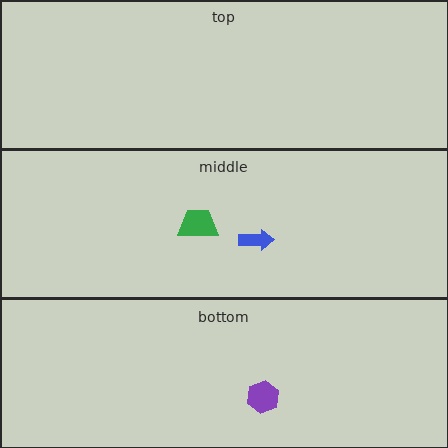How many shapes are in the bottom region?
1.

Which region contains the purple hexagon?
The bottom region.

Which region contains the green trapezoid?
The middle region.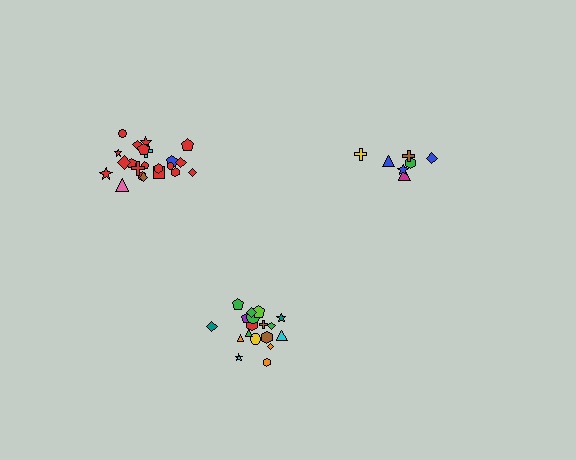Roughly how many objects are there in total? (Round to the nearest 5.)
Roughly 50 objects in total.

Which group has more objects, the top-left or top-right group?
The top-left group.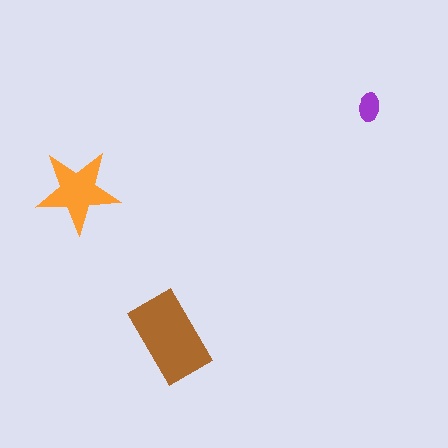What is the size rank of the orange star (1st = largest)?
2nd.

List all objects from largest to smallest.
The brown rectangle, the orange star, the purple ellipse.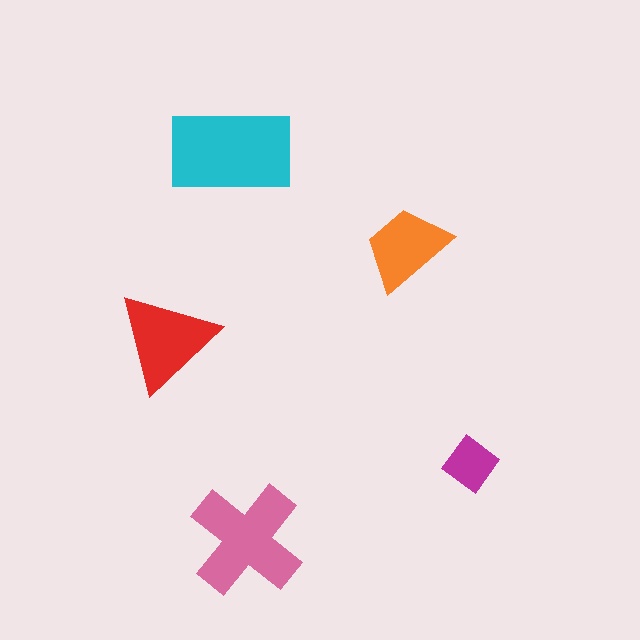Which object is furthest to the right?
The magenta diamond is rightmost.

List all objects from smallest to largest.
The magenta diamond, the orange trapezoid, the red triangle, the pink cross, the cyan rectangle.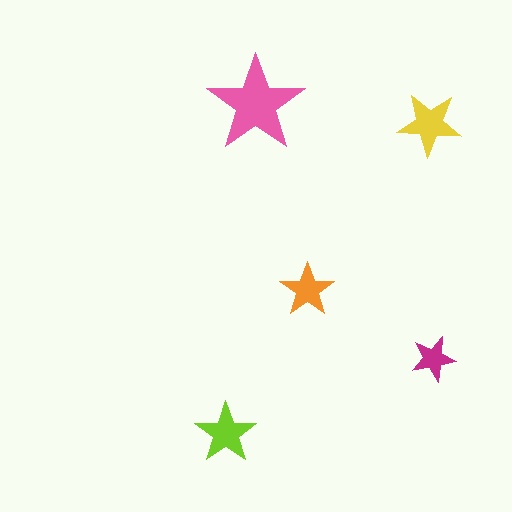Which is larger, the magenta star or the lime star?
The lime one.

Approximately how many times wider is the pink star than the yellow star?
About 1.5 times wider.